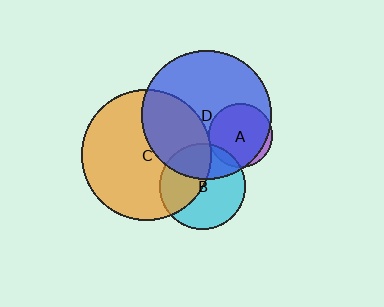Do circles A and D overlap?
Yes.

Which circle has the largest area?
Circle C (orange).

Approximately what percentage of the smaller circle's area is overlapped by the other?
Approximately 90%.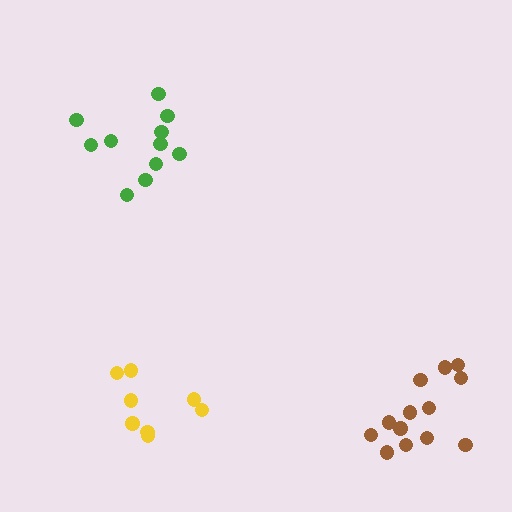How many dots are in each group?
Group 1: 11 dots, Group 2: 13 dots, Group 3: 8 dots (32 total).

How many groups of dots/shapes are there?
There are 3 groups.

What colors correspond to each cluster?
The clusters are colored: green, brown, yellow.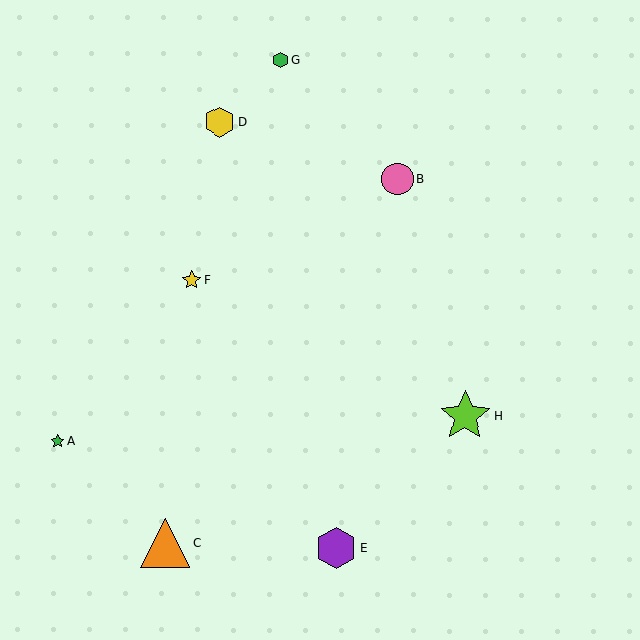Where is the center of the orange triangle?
The center of the orange triangle is at (165, 543).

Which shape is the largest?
The lime star (labeled H) is the largest.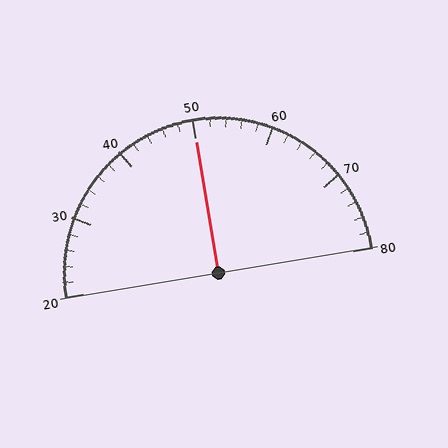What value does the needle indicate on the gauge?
The needle indicates approximately 50.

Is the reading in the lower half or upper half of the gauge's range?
The reading is in the upper half of the range (20 to 80).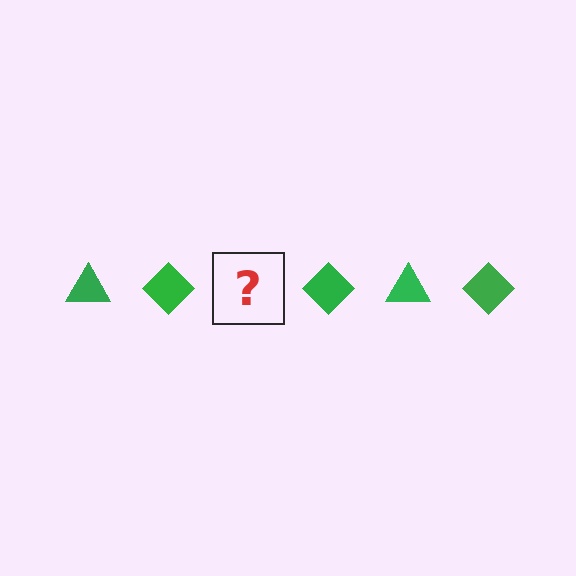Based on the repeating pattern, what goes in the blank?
The blank should be a green triangle.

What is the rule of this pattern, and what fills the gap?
The rule is that the pattern cycles through triangle, diamond shapes in green. The gap should be filled with a green triangle.